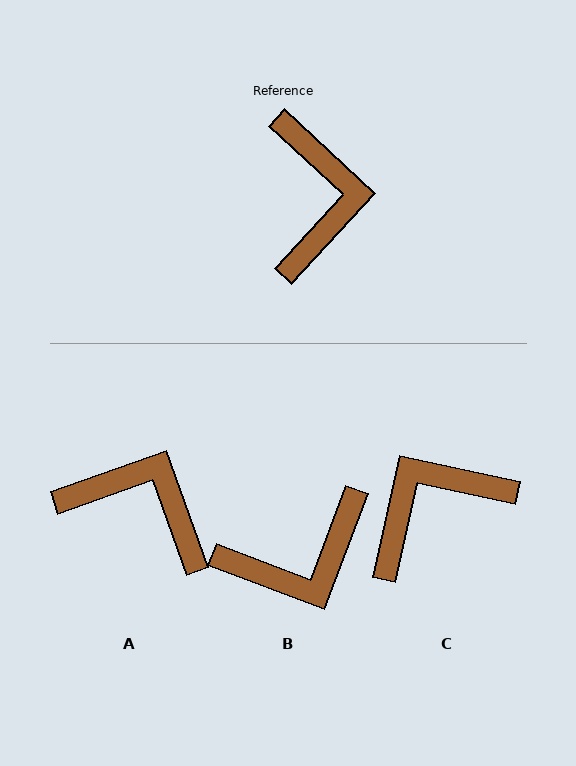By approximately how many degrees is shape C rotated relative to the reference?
Approximately 121 degrees counter-clockwise.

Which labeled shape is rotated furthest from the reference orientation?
C, about 121 degrees away.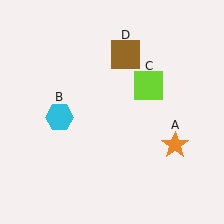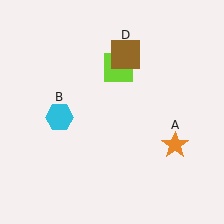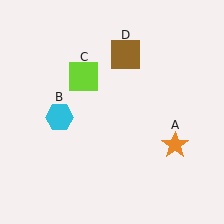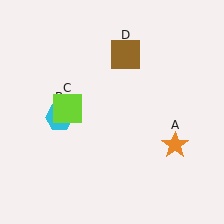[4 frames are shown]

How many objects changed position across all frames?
1 object changed position: lime square (object C).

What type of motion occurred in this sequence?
The lime square (object C) rotated counterclockwise around the center of the scene.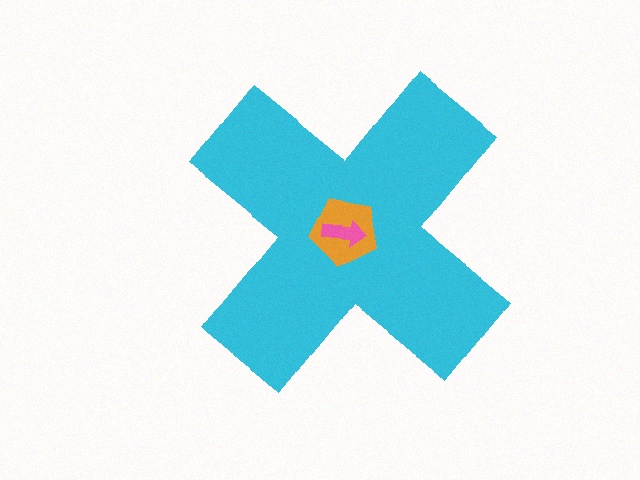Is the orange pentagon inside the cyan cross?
Yes.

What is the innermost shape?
The pink arrow.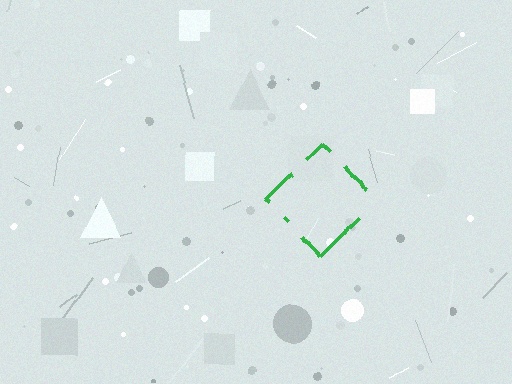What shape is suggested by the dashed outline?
The dashed outline suggests a diamond.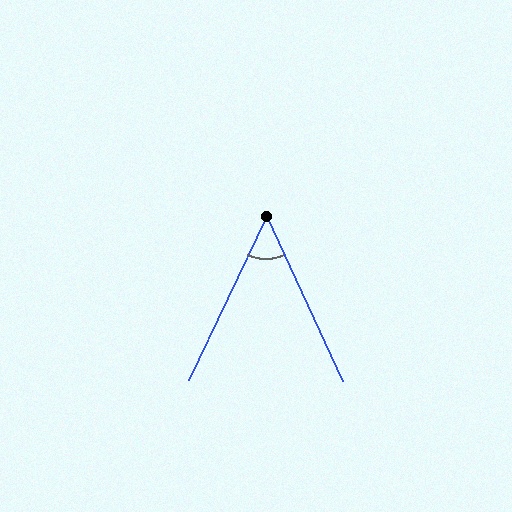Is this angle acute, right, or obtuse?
It is acute.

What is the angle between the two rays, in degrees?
Approximately 50 degrees.